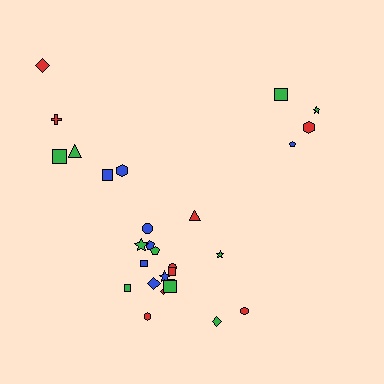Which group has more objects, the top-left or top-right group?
The top-left group.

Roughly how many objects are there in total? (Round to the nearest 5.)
Roughly 30 objects in total.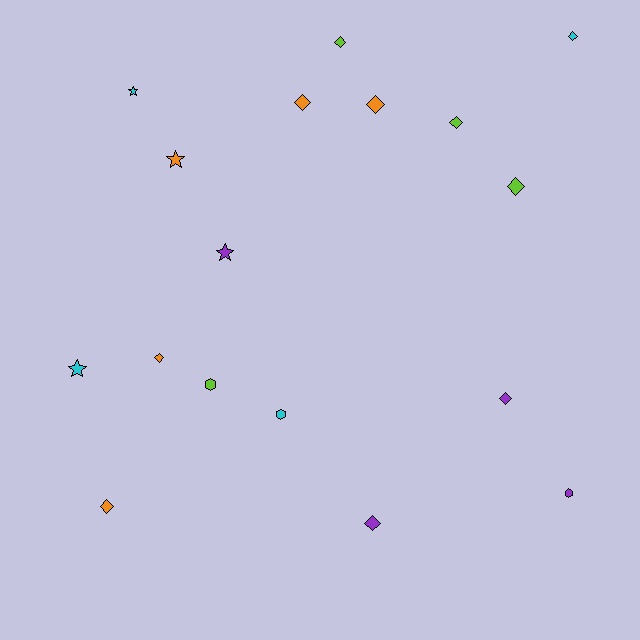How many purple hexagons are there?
There is 1 purple hexagon.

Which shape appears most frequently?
Diamond, with 10 objects.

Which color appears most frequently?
Orange, with 5 objects.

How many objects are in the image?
There are 17 objects.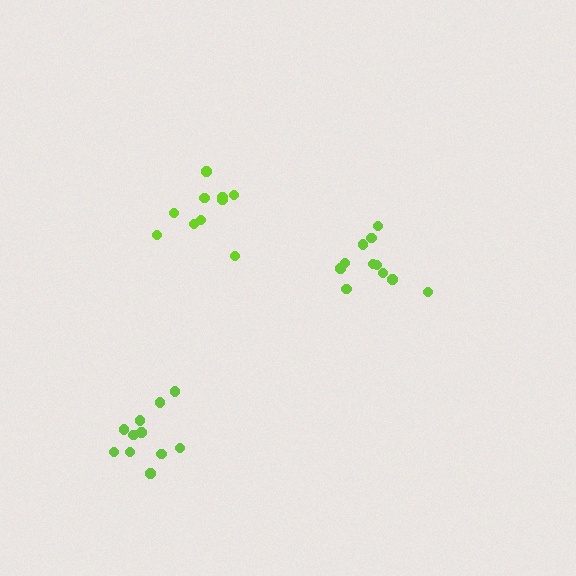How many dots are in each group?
Group 1: 11 dots, Group 2: 12 dots, Group 3: 10 dots (33 total).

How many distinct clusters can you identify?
There are 3 distinct clusters.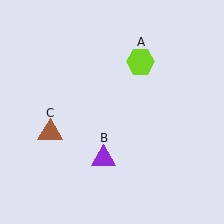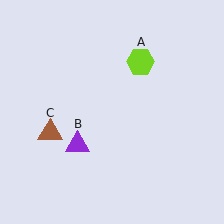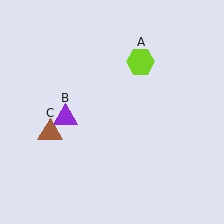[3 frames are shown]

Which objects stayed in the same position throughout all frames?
Lime hexagon (object A) and brown triangle (object C) remained stationary.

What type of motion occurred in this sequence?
The purple triangle (object B) rotated clockwise around the center of the scene.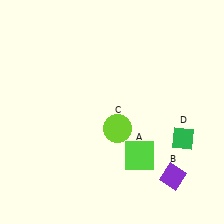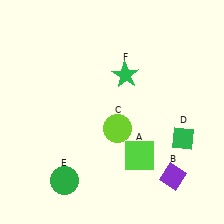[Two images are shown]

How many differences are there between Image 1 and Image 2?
There are 2 differences between the two images.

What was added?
A green circle (E), a green star (F) were added in Image 2.